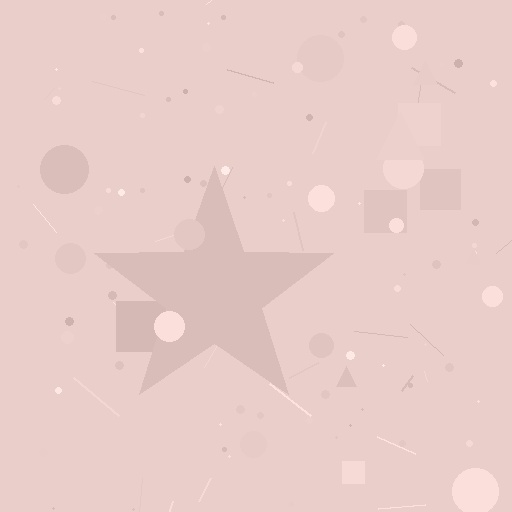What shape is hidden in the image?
A star is hidden in the image.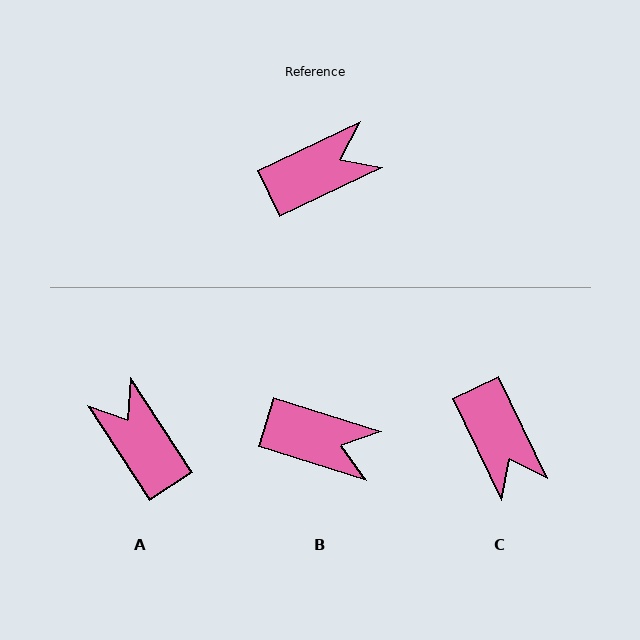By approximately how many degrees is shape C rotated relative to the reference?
Approximately 90 degrees clockwise.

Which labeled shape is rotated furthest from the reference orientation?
A, about 98 degrees away.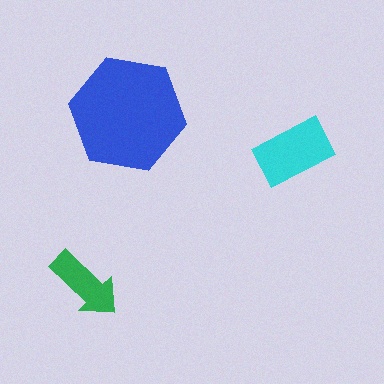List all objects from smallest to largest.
The green arrow, the cyan rectangle, the blue hexagon.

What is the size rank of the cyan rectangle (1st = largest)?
2nd.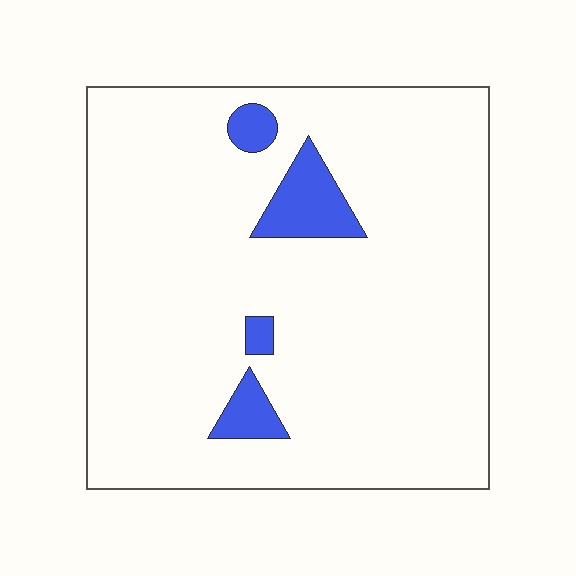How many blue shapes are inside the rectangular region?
4.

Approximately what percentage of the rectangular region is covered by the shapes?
Approximately 10%.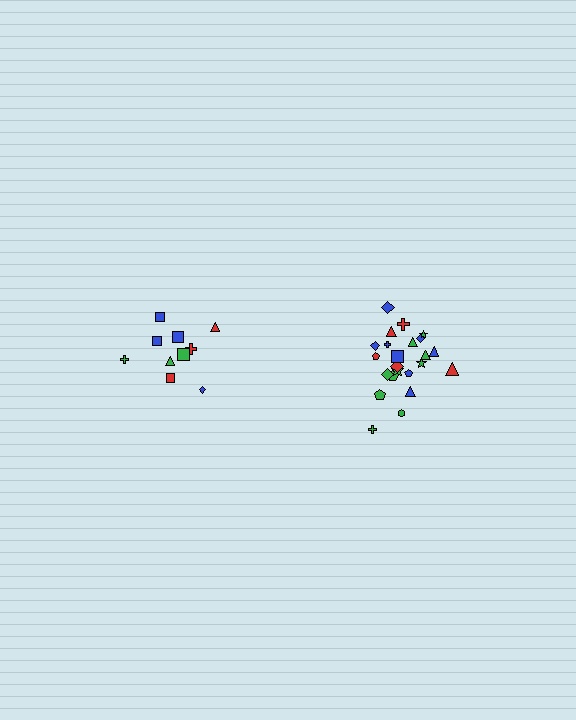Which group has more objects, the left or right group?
The right group.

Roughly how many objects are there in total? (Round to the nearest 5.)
Roughly 35 objects in total.